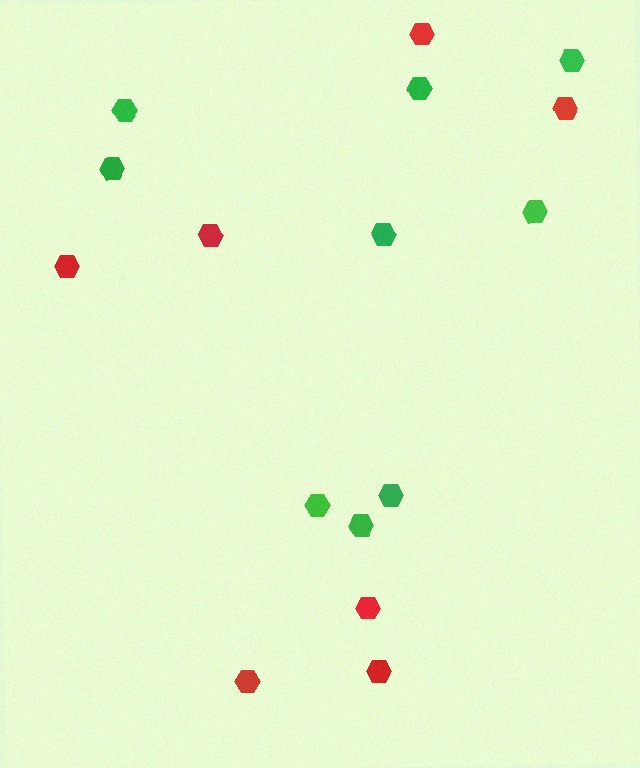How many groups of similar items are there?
There are 2 groups: one group of green hexagons (9) and one group of red hexagons (7).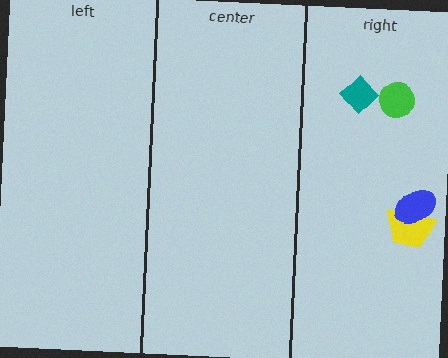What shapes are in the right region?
The teal diamond, the green circle, the yellow trapezoid, the blue ellipse.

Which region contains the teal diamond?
The right region.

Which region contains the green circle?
The right region.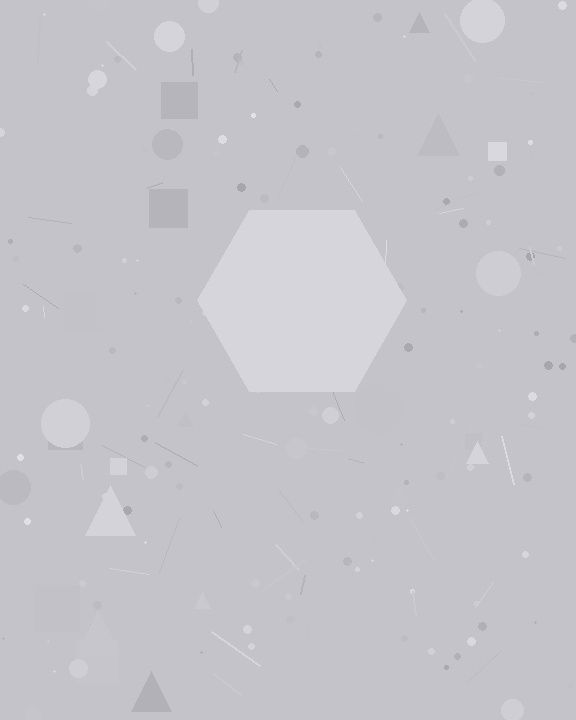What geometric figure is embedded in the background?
A hexagon is embedded in the background.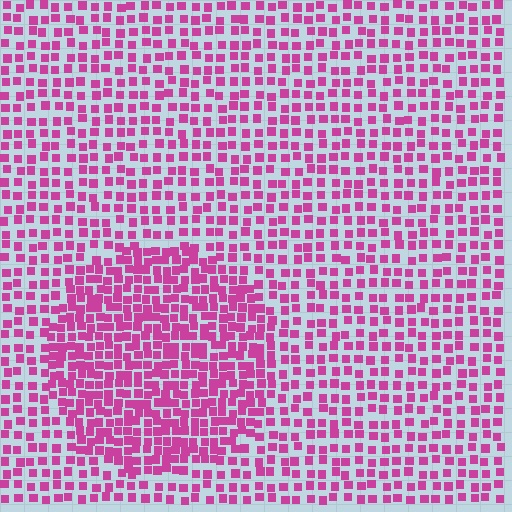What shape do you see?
I see a circle.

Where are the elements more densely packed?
The elements are more densely packed inside the circle boundary.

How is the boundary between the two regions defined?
The boundary is defined by a change in element density (approximately 1.8x ratio). All elements are the same color, size, and shape.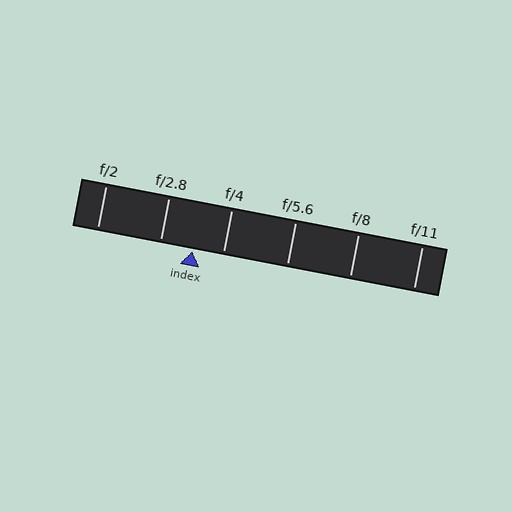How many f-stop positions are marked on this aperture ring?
There are 6 f-stop positions marked.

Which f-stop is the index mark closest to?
The index mark is closest to f/4.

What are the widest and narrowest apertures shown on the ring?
The widest aperture shown is f/2 and the narrowest is f/11.